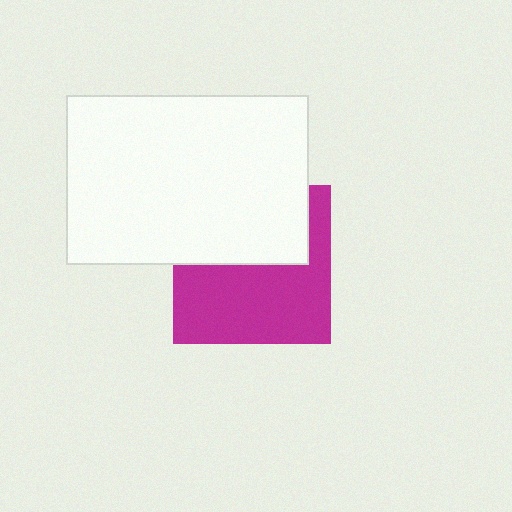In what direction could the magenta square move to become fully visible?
The magenta square could move down. That would shift it out from behind the white rectangle entirely.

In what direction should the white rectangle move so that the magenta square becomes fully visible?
The white rectangle should move up. That is the shortest direction to clear the overlap and leave the magenta square fully visible.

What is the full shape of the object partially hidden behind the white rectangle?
The partially hidden object is a magenta square.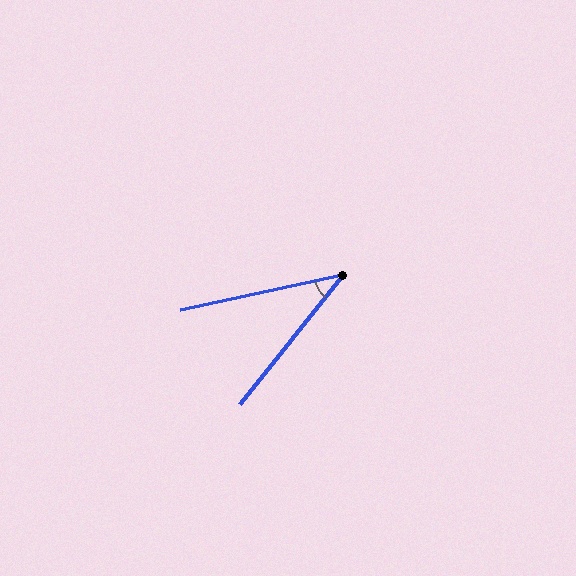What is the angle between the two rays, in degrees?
Approximately 39 degrees.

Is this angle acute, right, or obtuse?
It is acute.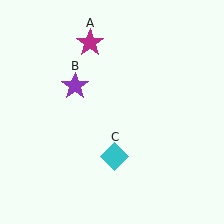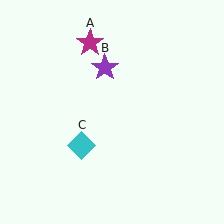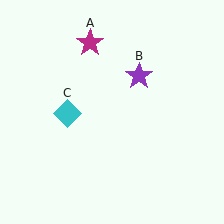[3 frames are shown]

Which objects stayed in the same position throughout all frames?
Magenta star (object A) remained stationary.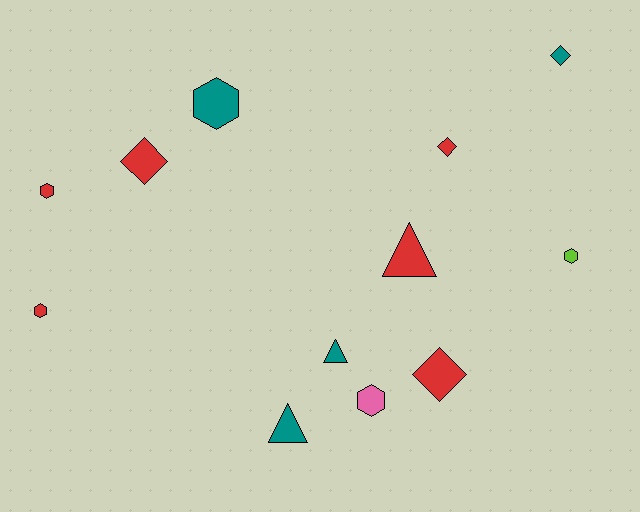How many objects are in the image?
There are 12 objects.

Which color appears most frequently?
Red, with 6 objects.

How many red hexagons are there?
There are 2 red hexagons.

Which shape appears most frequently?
Hexagon, with 5 objects.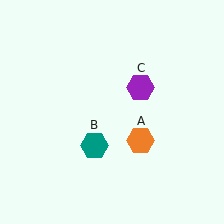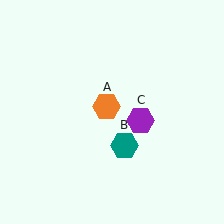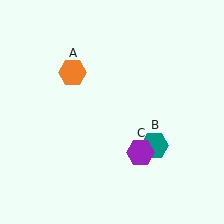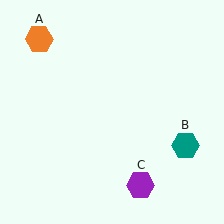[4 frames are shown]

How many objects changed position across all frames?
3 objects changed position: orange hexagon (object A), teal hexagon (object B), purple hexagon (object C).